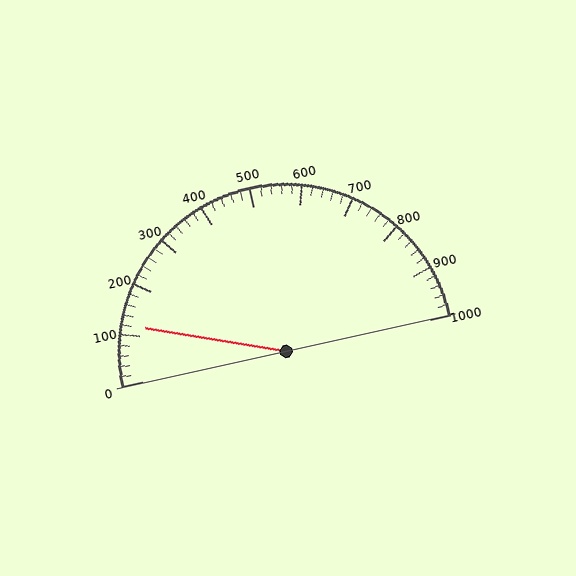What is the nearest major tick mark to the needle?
The nearest major tick mark is 100.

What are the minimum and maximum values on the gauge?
The gauge ranges from 0 to 1000.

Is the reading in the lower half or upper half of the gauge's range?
The reading is in the lower half of the range (0 to 1000).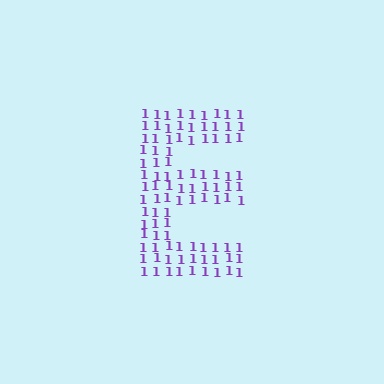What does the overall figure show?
The overall figure shows the letter E.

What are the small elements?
The small elements are digit 1's.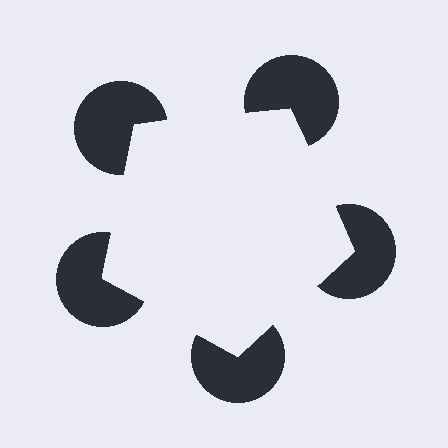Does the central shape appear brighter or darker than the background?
It typically appears slightly brighter than the background, even though no actual brightness change is drawn.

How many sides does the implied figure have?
5 sides.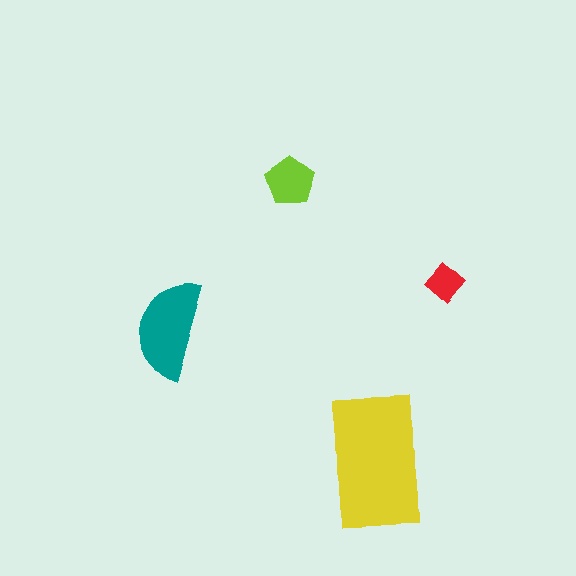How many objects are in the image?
There are 4 objects in the image.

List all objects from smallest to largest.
The red diamond, the lime pentagon, the teal semicircle, the yellow rectangle.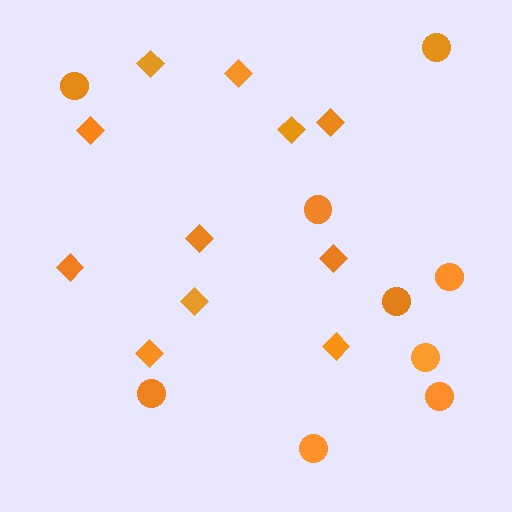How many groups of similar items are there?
There are 2 groups: one group of diamonds (11) and one group of circles (9).